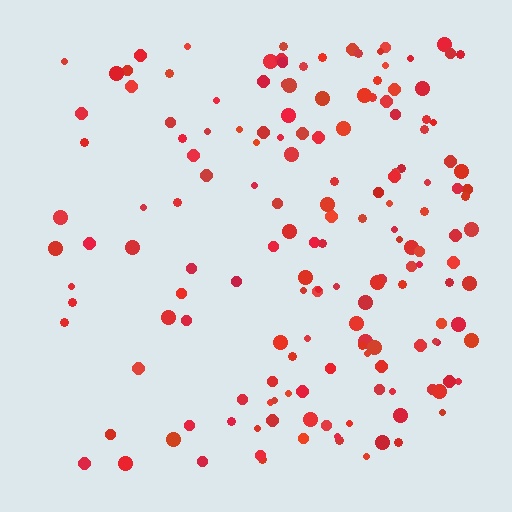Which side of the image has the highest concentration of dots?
The right.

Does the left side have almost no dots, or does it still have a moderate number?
Still a moderate number, just noticeably fewer than the right.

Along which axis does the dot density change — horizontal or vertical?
Horizontal.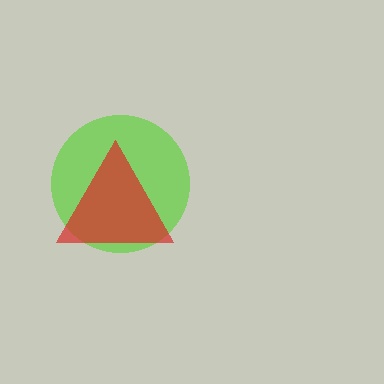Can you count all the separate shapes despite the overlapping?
Yes, there are 2 separate shapes.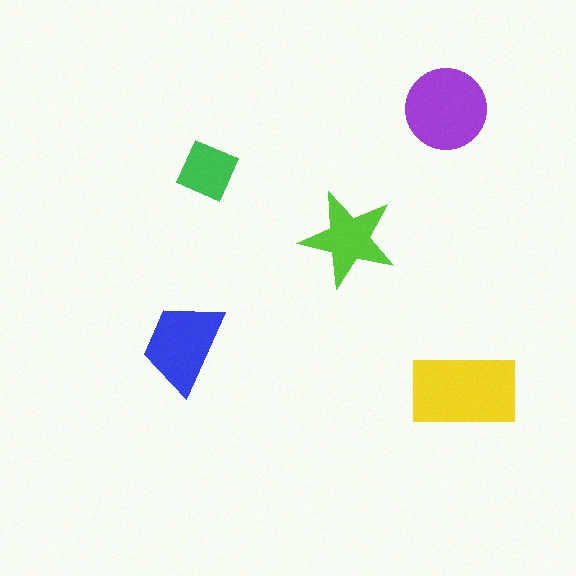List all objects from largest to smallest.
The yellow rectangle, the purple circle, the blue trapezoid, the lime star, the green diamond.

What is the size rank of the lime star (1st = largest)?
4th.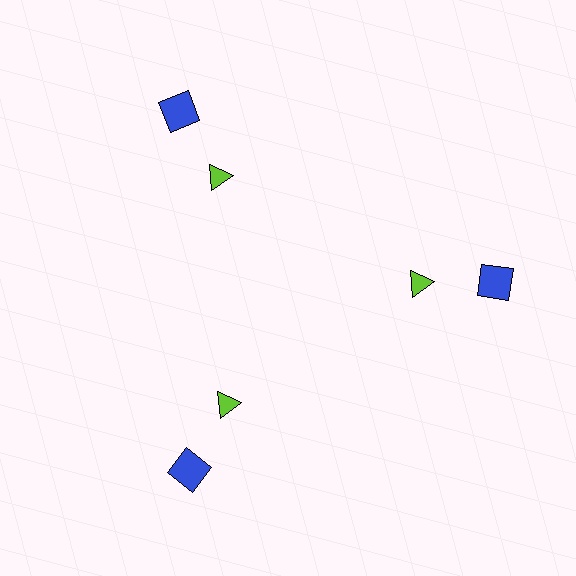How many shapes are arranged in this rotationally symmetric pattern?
There are 6 shapes, arranged in 3 groups of 2.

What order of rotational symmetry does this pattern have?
This pattern has 3-fold rotational symmetry.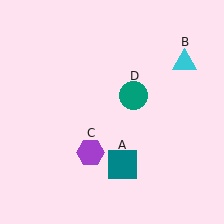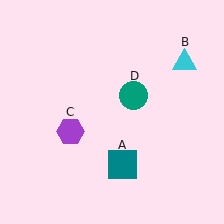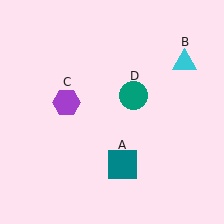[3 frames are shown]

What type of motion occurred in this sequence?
The purple hexagon (object C) rotated clockwise around the center of the scene.